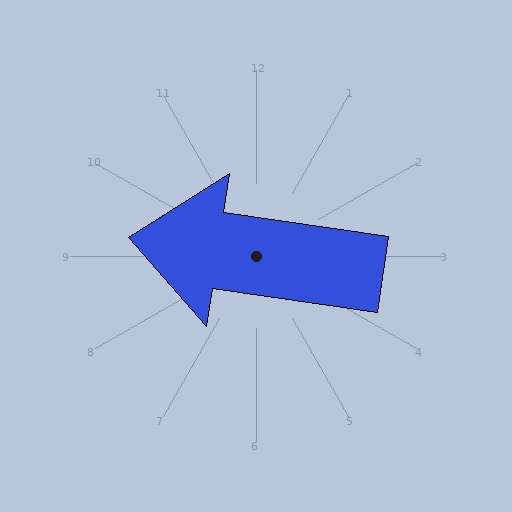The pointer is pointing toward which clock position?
Roughly 9 o'clock.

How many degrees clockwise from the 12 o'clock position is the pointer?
Approximately 278 degrees.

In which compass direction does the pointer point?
West.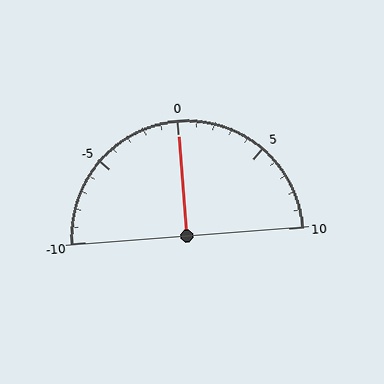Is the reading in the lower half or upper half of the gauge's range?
The reading is in the upper half of the range (-10 to 10).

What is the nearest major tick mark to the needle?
The nearest major tick mark is 0.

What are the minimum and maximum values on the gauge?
The gauge ranges from -10 to 10.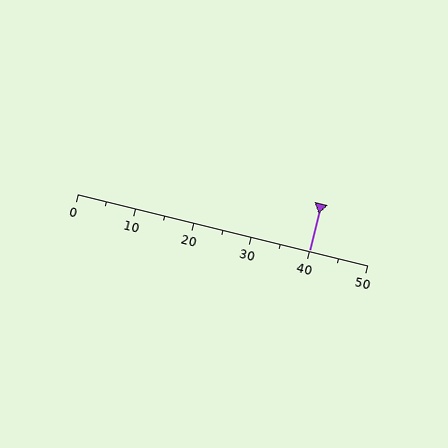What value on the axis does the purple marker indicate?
The marker indicates approximately 40.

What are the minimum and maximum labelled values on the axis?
The axis runs from 0 to 50.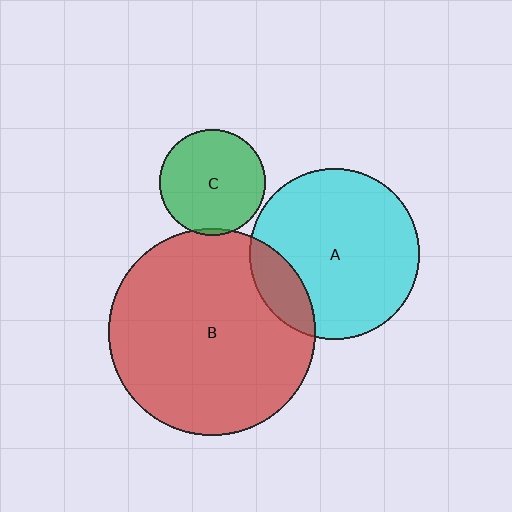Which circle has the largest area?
Circle B (red).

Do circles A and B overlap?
Yes.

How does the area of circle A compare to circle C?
Approximately 2.6 times.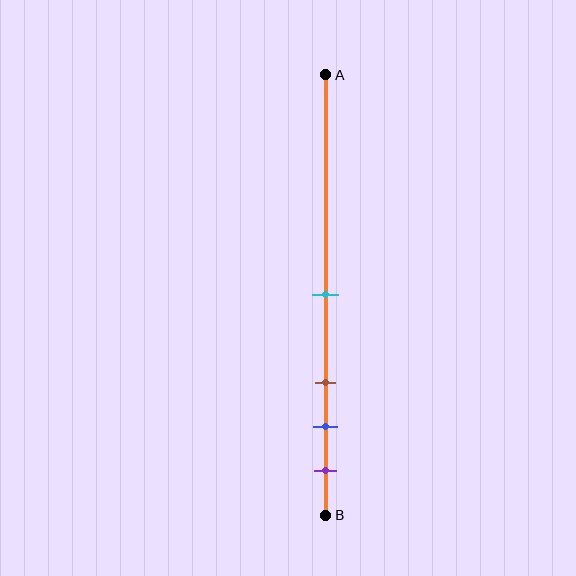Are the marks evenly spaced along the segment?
No, the marks are not evenly spaced.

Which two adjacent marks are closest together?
The blue and purple marks are the closest adjacent pair.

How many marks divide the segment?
There are 4 marks dividing the segment.